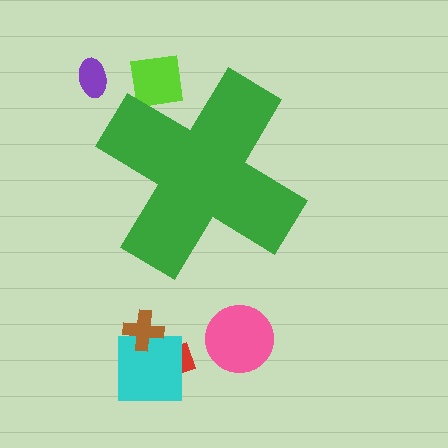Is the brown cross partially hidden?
No, the brown cross is fully visible.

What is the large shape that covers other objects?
A green cross.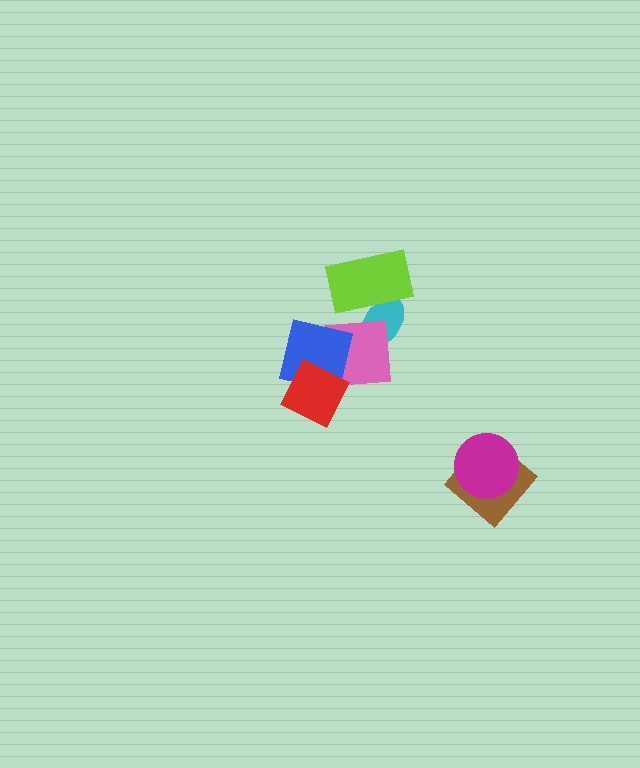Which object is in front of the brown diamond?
The magenta circle is in front of the brown diamond.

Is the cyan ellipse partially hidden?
Yes, it is partially covered by another shape.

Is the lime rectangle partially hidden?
No, no other shape covers it.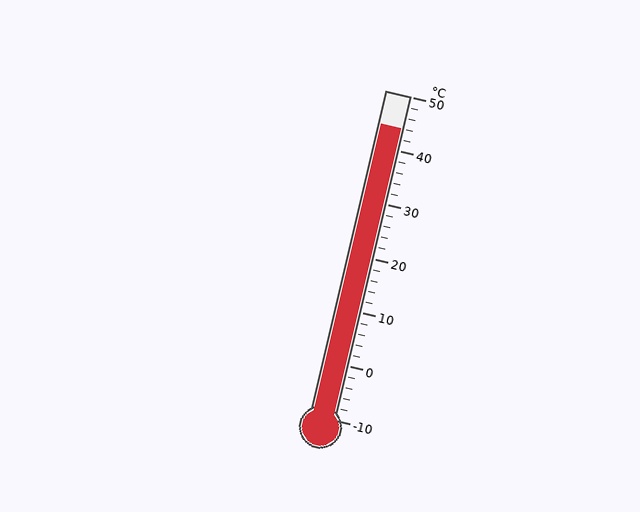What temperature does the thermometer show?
The thermometer shows approximately 44°C.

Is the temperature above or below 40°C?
The temperature is above 40°C.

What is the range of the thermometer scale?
The thermometer scale ranges from -10°C to 50°C.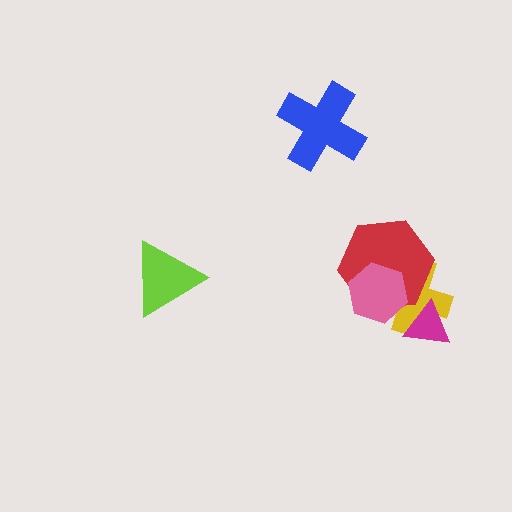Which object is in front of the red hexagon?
The pink hexagon is in front of the red hexagon.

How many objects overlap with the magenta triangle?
1 object overlaps with the magenta triangle.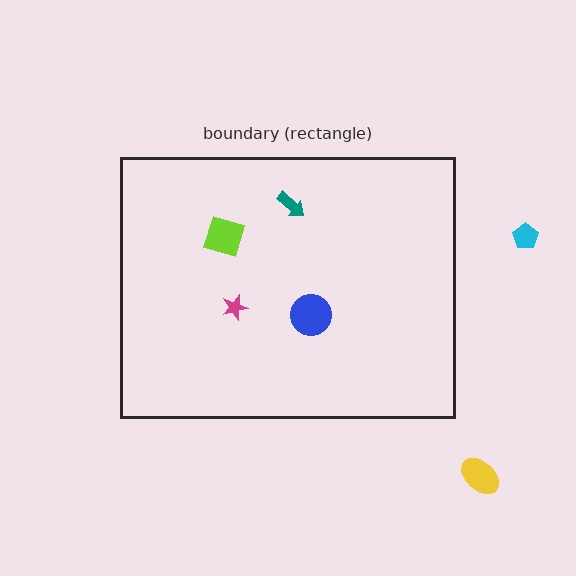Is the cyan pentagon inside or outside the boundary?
Outside.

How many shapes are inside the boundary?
4 inside, 2 outside.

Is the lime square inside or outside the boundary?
Inside.